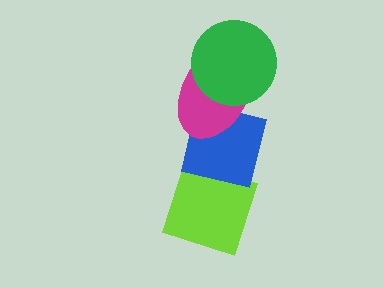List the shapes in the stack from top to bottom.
From top to bottom: the green circle, the magenta ellipse, the blue square, the lime diamond.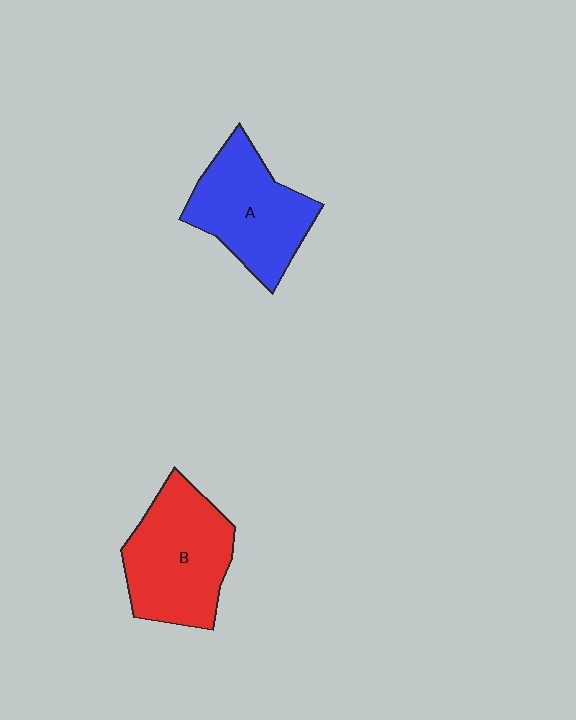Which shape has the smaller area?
Shape A (blue).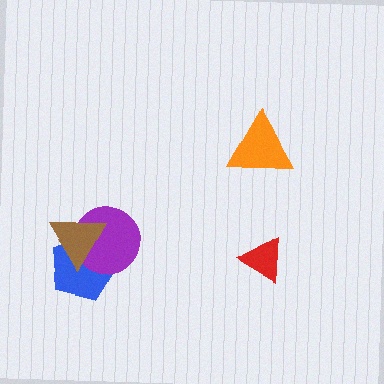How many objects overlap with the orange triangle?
0 objects overlap with the orange triangle.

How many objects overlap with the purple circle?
2 objects overlap with the purple circle.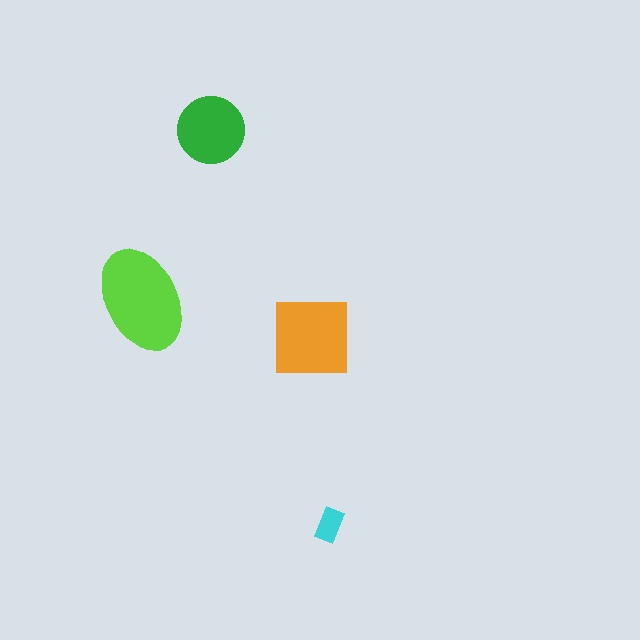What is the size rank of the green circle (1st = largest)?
3rd.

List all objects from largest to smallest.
The lime ellipse, the orange square, the green circle, the cyan rectangle.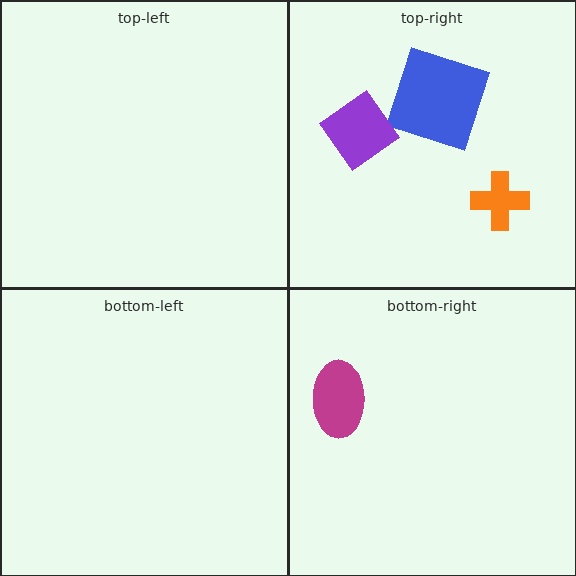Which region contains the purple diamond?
The top-right region.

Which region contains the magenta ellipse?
The bottom-right region.